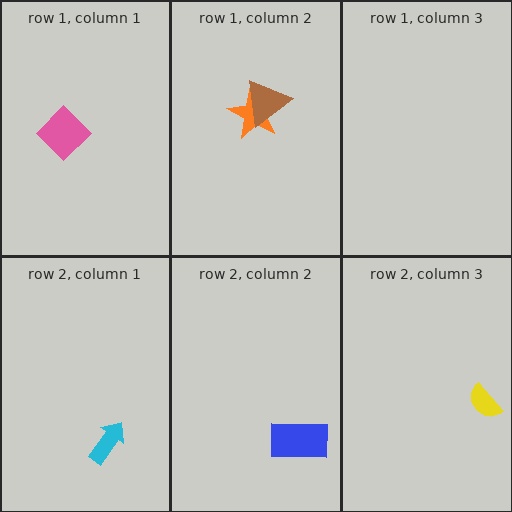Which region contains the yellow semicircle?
The row 2, column 3 region.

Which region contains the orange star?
The row 1, column 2 region.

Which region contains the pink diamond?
The row 1, column 1 region.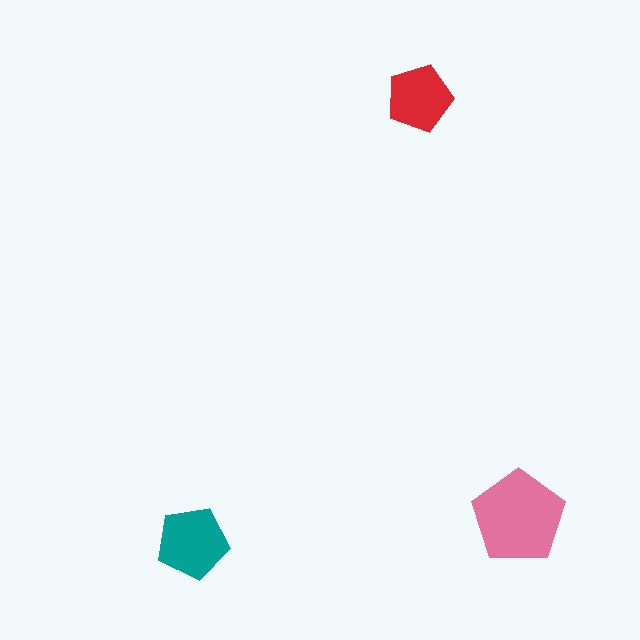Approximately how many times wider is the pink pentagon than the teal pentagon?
About 1.5 times wider.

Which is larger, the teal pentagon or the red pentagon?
The teal one.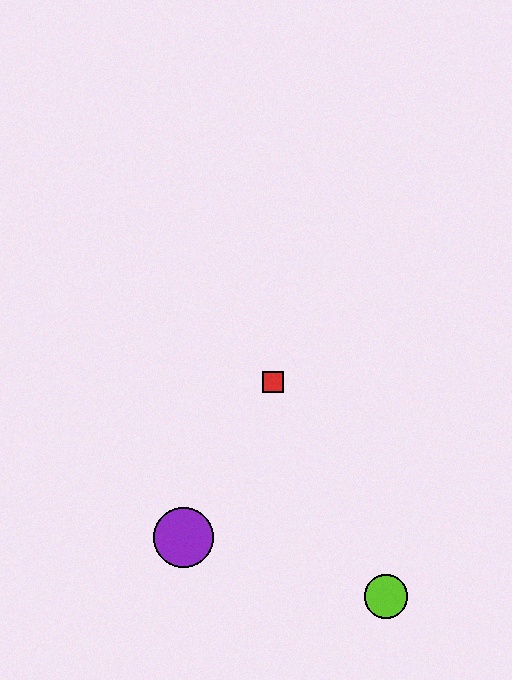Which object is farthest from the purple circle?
The lime circle is farthest from the purple circle.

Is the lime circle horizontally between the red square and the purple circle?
No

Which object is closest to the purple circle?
The red square is closest to the purple circle.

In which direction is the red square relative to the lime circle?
The red square is above the lime circle.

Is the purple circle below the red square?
Yes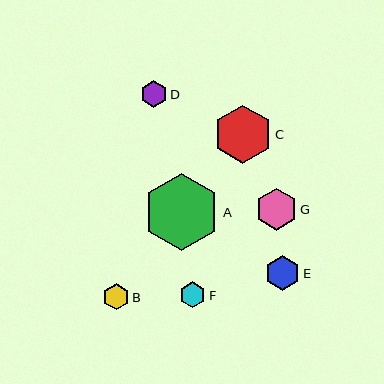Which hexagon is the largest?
Hexagon A is the largest with a size of approximately 77 pixels.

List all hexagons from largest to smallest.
From largest to smallest: A, C, G, E, D, B, F.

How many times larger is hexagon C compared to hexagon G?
Hexagon C is approximately 1.4 times the size of hexagon G.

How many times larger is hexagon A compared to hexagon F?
Hexagon A is approximately 3.0 times the size of hexagon F.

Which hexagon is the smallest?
Hexagon F is the smallest with a size of approximately 26 pixels.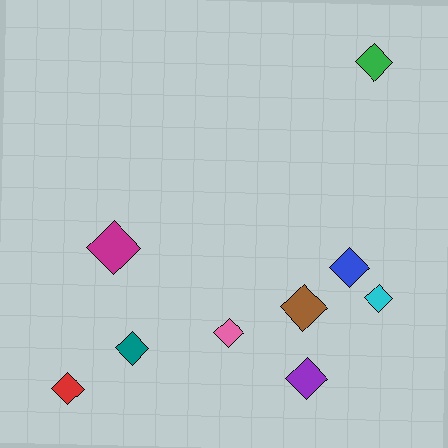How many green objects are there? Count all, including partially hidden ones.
There is 1 green object.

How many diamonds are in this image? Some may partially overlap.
There are 9 diamonds.